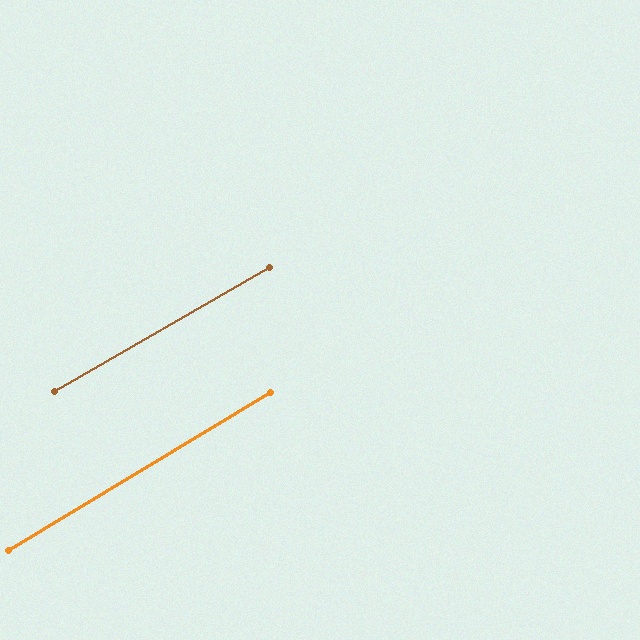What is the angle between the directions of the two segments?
Approximately 1 degree.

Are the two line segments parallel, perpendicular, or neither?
Parallel — their directions differ by only 1.1°.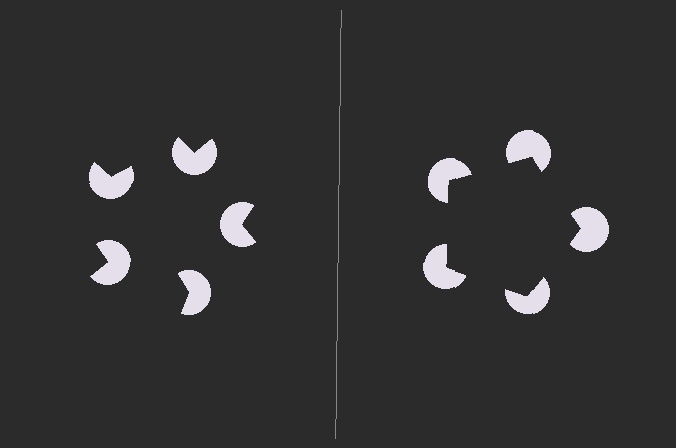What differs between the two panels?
The pac-man discs are positioned identically on both sides; only the wedge orientations differ. On the right they align to a pentagon; on the left they are misaligned.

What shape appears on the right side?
An illusory pentagon.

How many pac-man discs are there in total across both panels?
10 — 5 on each side.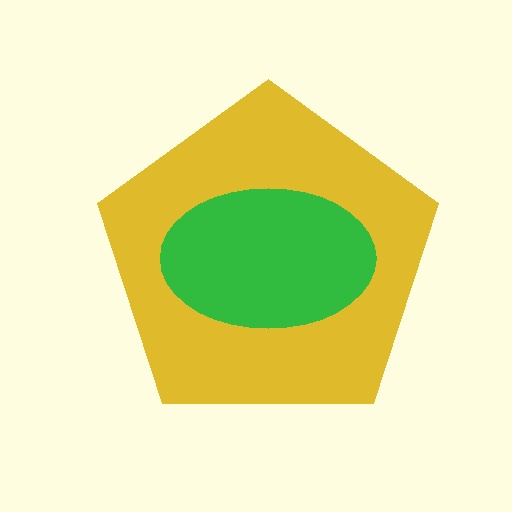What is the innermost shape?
The green ellipse.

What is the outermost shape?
The yellow pentagon.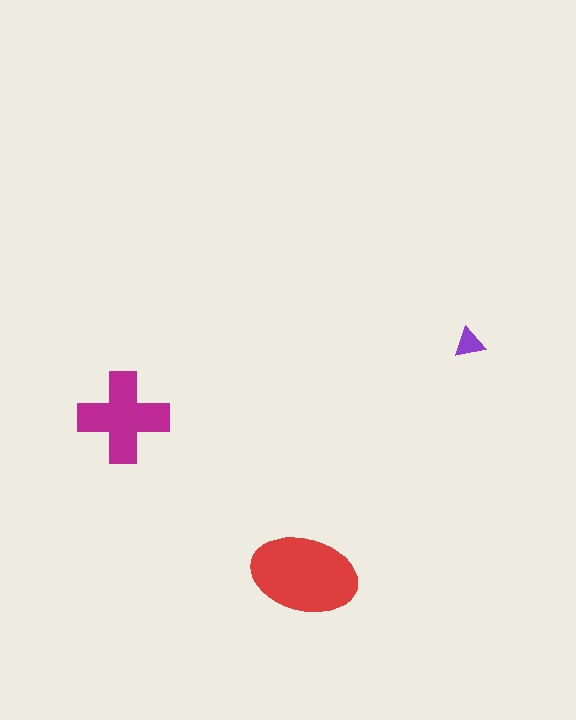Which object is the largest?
The red ellipse.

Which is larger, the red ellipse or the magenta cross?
The red ellipse.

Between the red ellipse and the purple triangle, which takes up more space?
The red ellipse.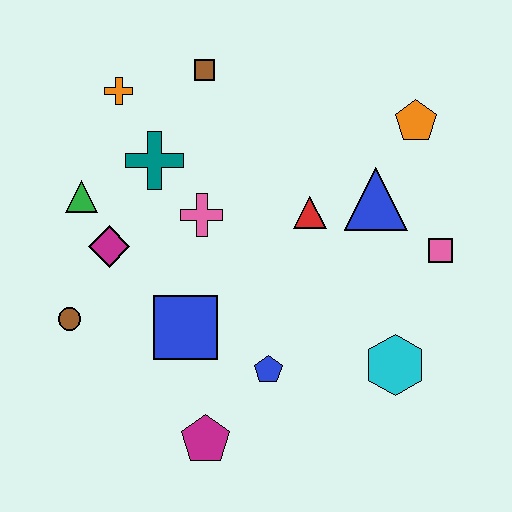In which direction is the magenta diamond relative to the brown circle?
The magenta diamond is above the brown circle.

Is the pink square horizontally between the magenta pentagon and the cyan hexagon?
No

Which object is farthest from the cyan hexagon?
The orange cross is farthest from the cyan hexagon.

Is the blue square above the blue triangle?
No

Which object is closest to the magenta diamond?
The green triangle is closest to the magenta diamond.